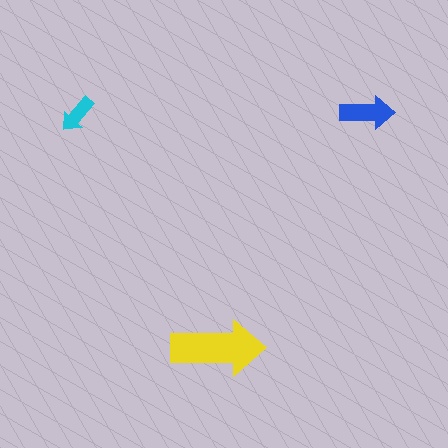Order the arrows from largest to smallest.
the yellow one, the blue one, the cyan one.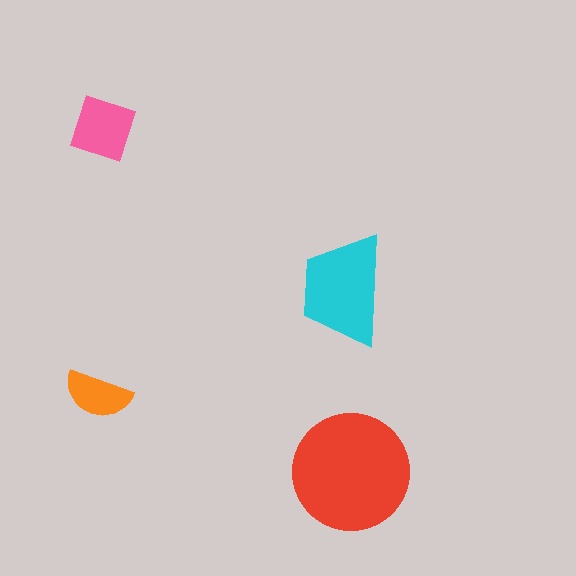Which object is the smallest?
The orange semicircle.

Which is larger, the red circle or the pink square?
The red circle.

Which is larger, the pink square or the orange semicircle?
The pink square.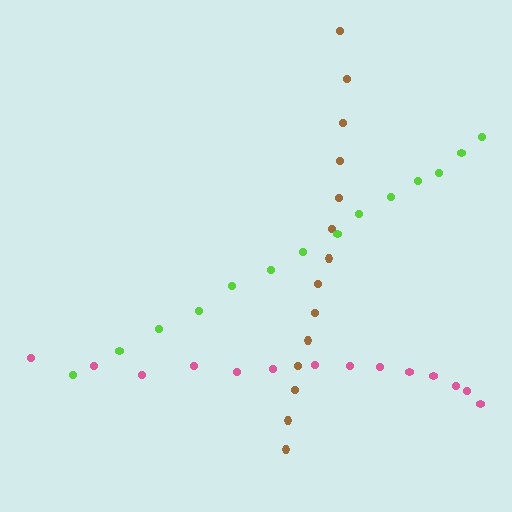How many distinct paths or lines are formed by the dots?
There are 3 distinct paths.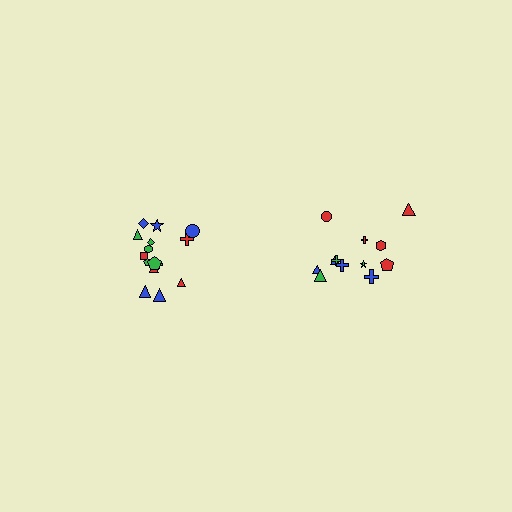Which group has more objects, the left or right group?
The left group.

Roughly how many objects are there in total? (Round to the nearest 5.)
Roughly 25 objects in total.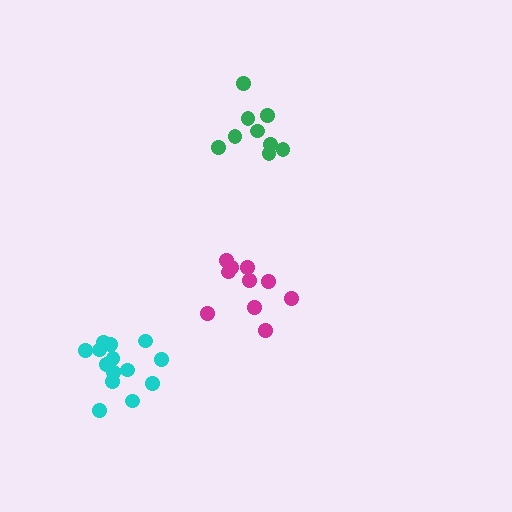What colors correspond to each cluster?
The clusters are colored: green, magenta, cyan.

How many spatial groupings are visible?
There are 3 spatial groupings.